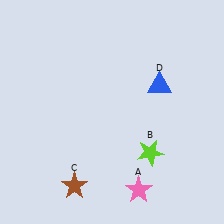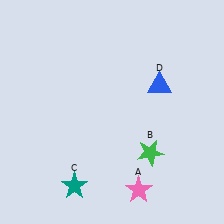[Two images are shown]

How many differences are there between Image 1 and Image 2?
There are 2 differences between the two images.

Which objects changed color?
B changed from lime to green. C changed from brown to teal.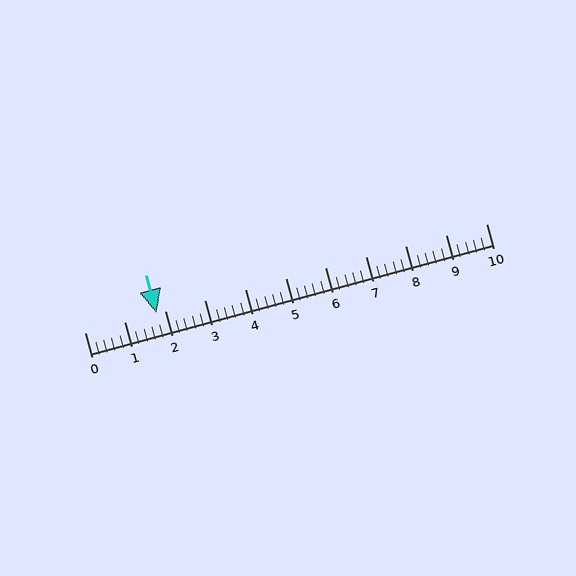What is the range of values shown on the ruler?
The ruler shows values from 0 to 10.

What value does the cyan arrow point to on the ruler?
The cyan arrow points to approximately 1.8.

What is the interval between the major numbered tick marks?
The major tick marks are spaced 1 units apart.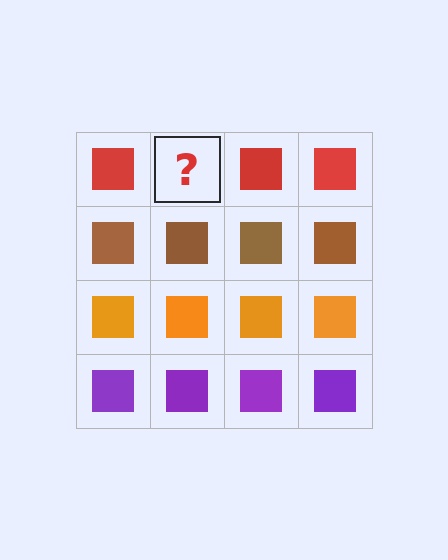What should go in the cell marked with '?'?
The missing cell should contain a red square.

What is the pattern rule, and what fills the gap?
The rule is that each row has a consistent color. The gap should be filled with a red square.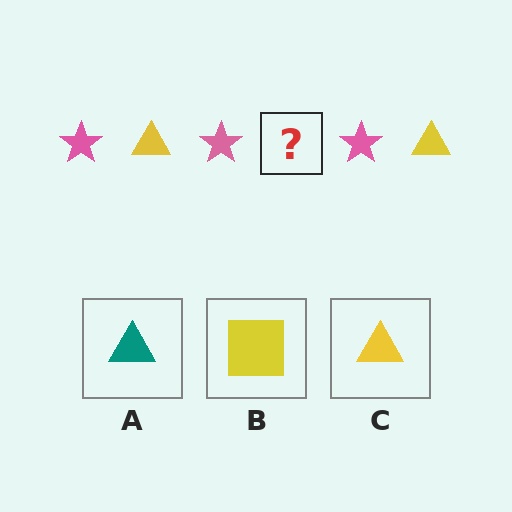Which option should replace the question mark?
Option C.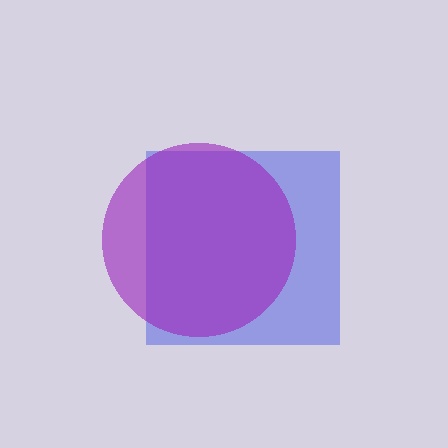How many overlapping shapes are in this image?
There are 2 overlapping shapes in the image.